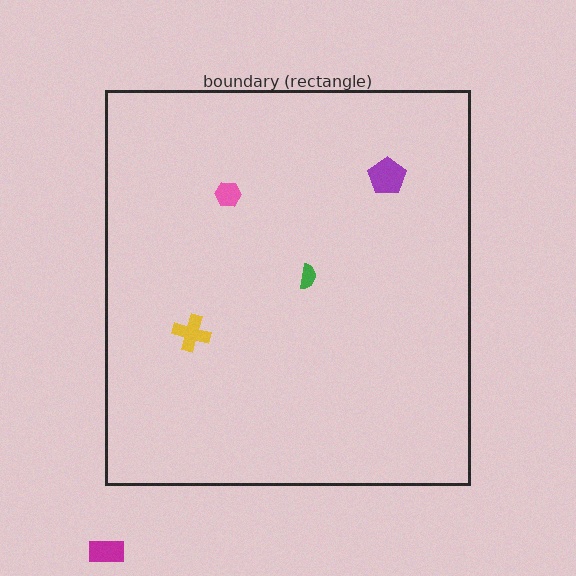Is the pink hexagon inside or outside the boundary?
Inside.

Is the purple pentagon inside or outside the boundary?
Inside.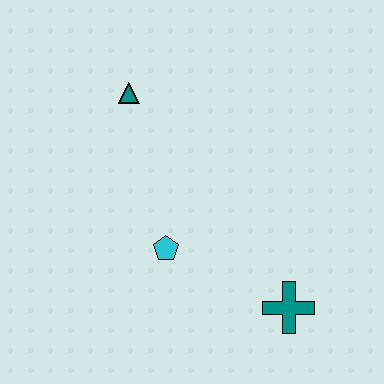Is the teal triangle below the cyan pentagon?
No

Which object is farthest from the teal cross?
The teal triangle is farthest from the teal cross.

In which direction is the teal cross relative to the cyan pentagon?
The teal cross is to the right of the cyan pentagon.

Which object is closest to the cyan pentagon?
The teal cross is closest to the cyan pentagon.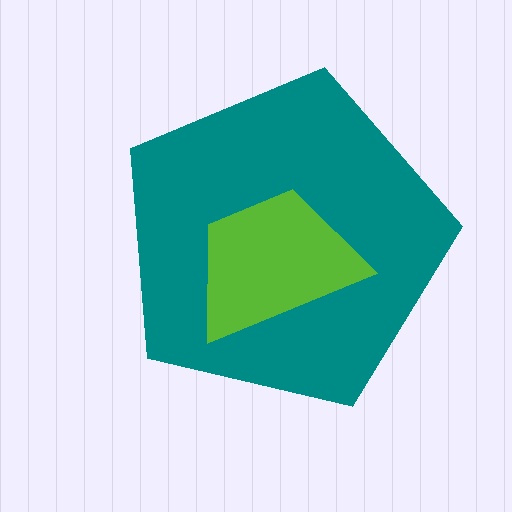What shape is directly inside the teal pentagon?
The lime trapezoid.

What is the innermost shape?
The lime trapezoid.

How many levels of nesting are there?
2.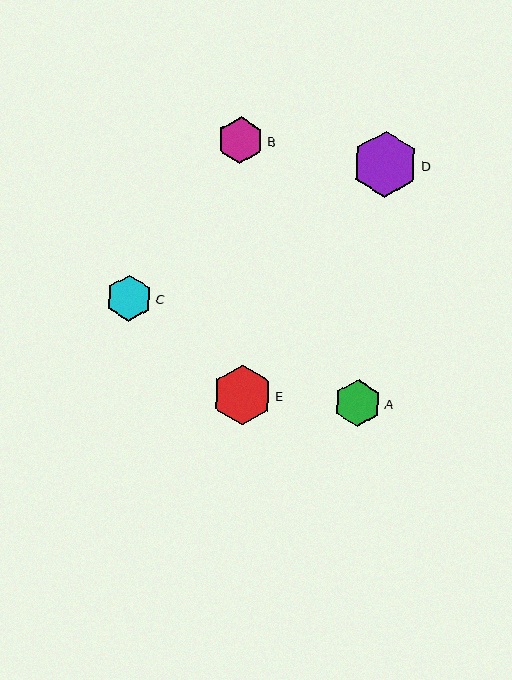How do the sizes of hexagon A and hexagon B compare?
Hexagon A and hexagon B are approximately the same size.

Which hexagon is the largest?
Hexagon D is the largest with a size of approximately 66 pixels.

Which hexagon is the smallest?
Hexagon C is the smallest with a size of approximately 46 pixels.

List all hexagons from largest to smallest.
From largest to smallest: D, E, A, B, C.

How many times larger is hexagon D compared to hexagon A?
Hexagon D is approximately 1.4 times the size of hexagon A.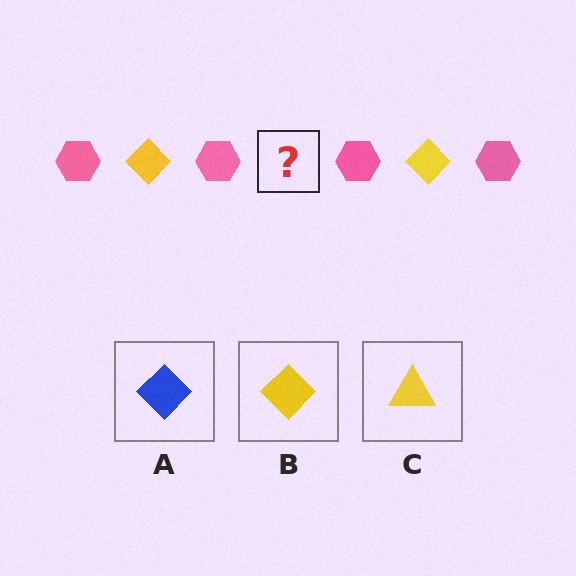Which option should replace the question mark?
Option B.